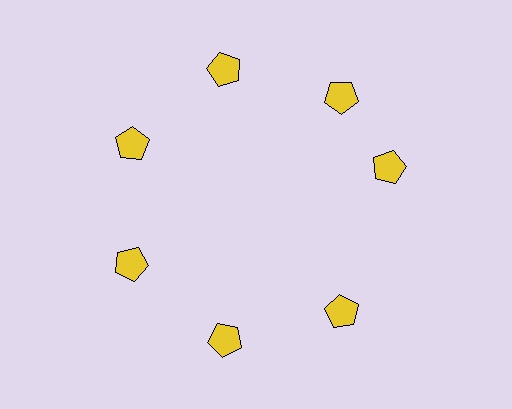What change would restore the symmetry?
The symmetry would be restored by rotating it back into even spacing with its neighbors so that all 7 pentagons sit at equal angles and equal distance from the center.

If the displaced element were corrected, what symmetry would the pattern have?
It would have 7-fold rotational symmetry — the pattern would map onto itself every 51 degrees.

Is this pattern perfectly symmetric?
No. The 7 yellow pentagons are arranged in a ring, but one element near the 3 o'clock position is rotated out of alignment along the ring, breaking the 7-fold rotational symmetry.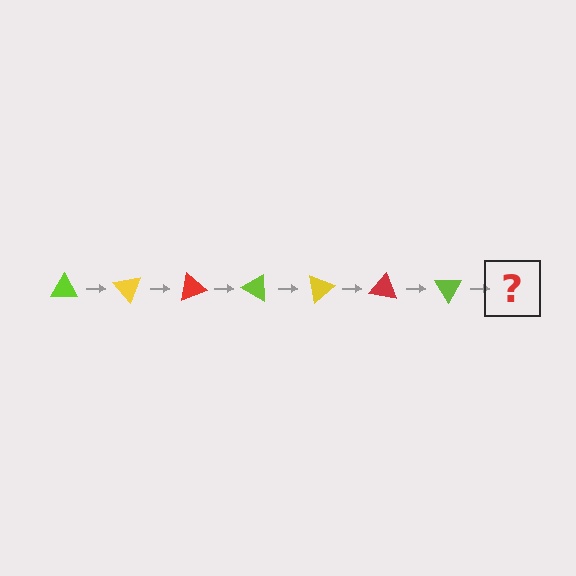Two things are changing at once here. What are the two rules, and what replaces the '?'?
The two rules are that it rotates 50 degrees each step and the color cycles through lime, yellow, and red. The '?' should be a yellow triangle, rotated 350 degrees from the start.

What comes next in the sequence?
The next element should be a yellow triangle, rotated 350 degrees from the start.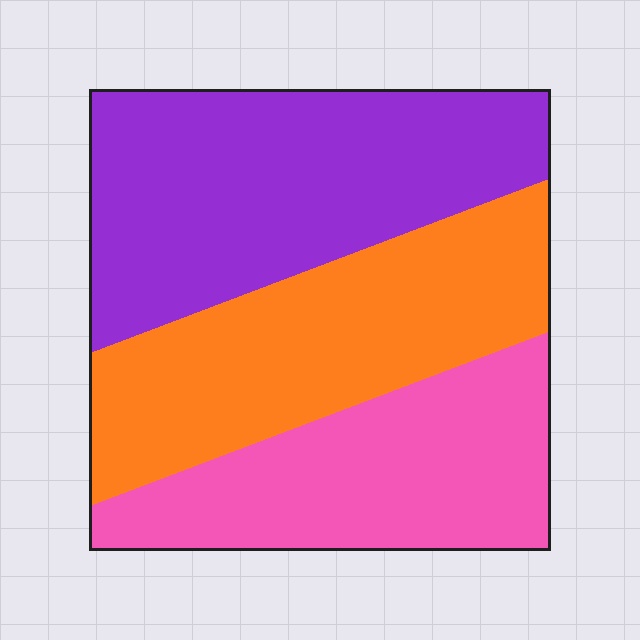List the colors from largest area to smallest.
From largest to smallest: purple, orange, pink.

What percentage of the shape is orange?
Orange takes up about one third (1/3) of the shape.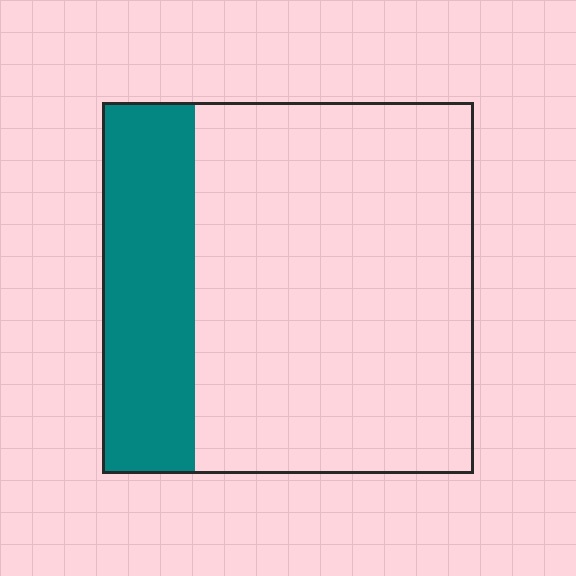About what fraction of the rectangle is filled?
About one quarter (1/4).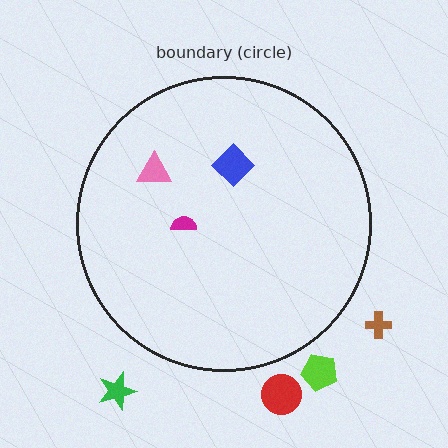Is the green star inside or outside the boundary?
Outside.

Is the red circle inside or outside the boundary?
Outside.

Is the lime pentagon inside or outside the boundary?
Outside.